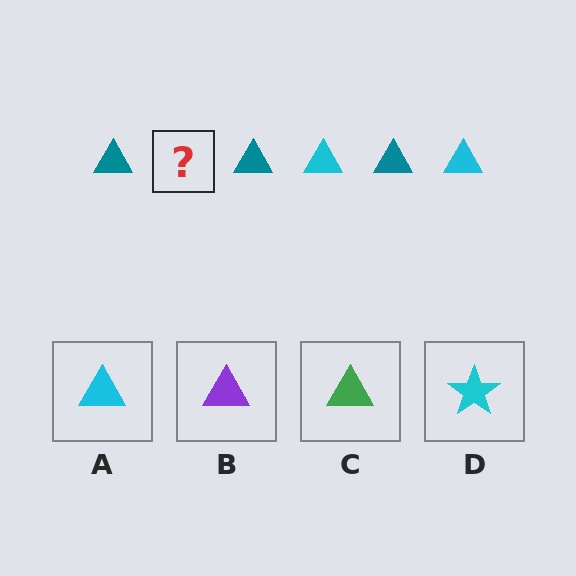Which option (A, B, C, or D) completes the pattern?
A.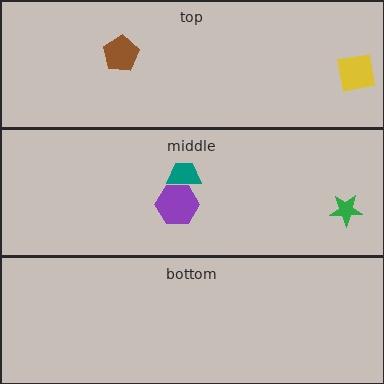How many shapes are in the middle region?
3.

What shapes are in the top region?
The yellow square, the brown pentagon.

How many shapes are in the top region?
2.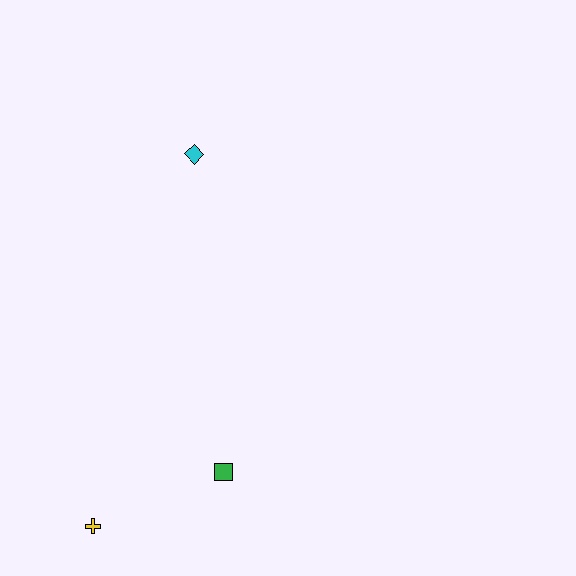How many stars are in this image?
There are no stars.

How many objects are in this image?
There are 3 objects.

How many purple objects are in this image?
There are no purple objects.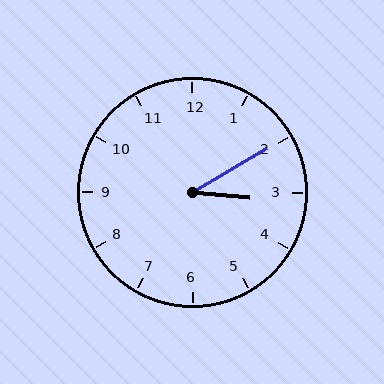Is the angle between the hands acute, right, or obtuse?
It is acute.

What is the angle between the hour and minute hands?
Approximately 35 degrees.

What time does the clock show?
3:10.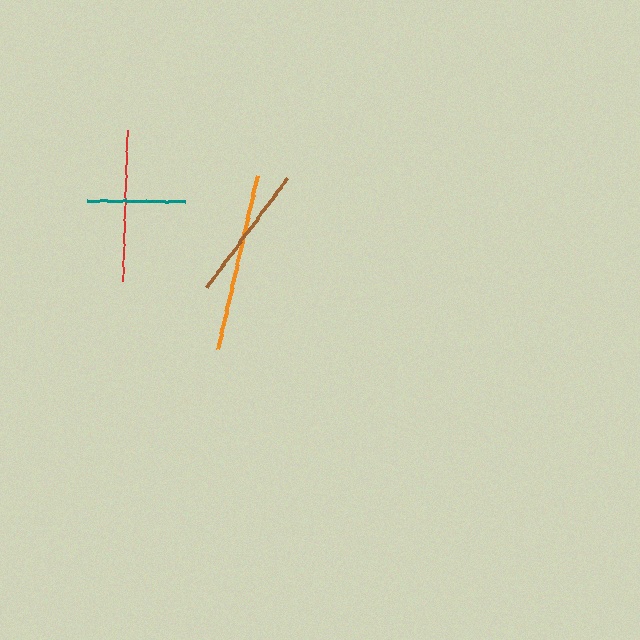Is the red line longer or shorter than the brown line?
The red line is longer than the brown line.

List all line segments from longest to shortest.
From longest to shortest: orange, red, brown, teal.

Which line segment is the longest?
The orange line is the longest at approximately 178 pixels.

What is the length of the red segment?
The red segment is approximately 151 pixels long.